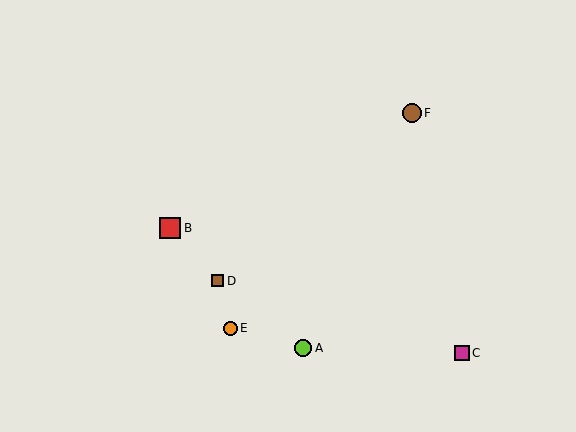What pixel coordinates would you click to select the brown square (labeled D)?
Click at (218, 281) to select the brown square D.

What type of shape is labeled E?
Shape E is an orange circle.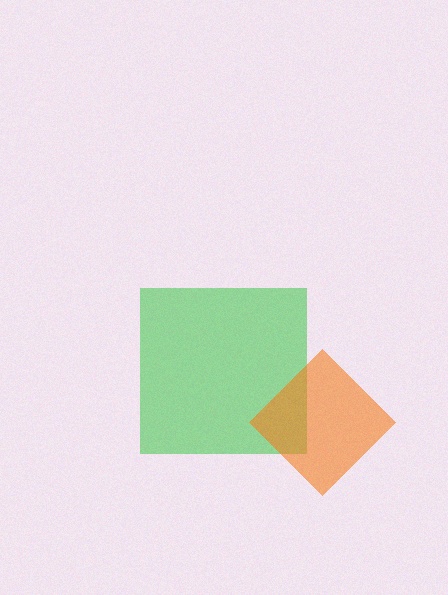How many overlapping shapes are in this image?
There are 2 overlapping shapes in the image.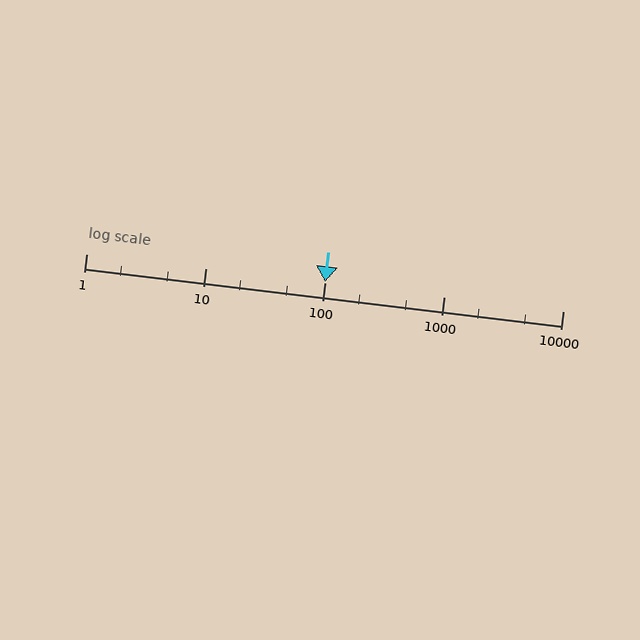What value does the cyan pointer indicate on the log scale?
The pointer indicates approximately 100.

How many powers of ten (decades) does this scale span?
The scale spans 4 decades, from 1 to 10000.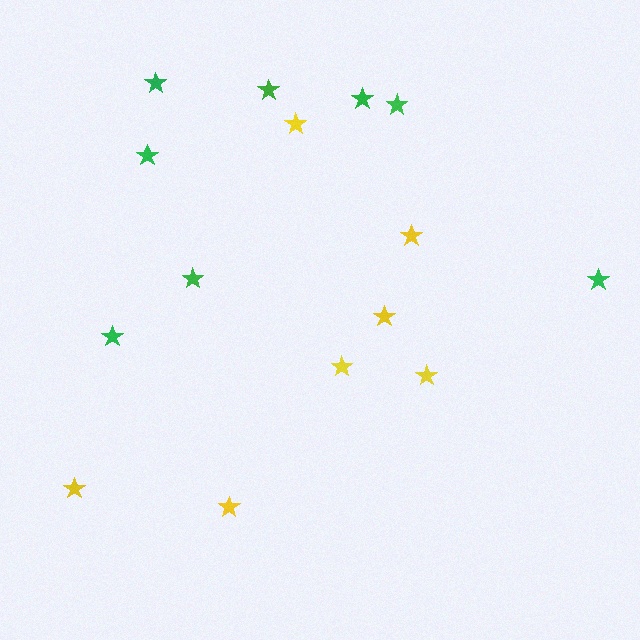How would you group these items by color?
There are 2 groups: one group of yellow stars (7) and one group of green stars (8).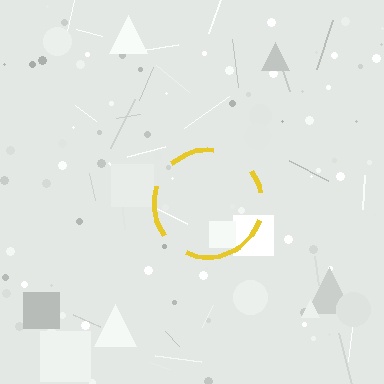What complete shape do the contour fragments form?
The contour fragments form a circle.